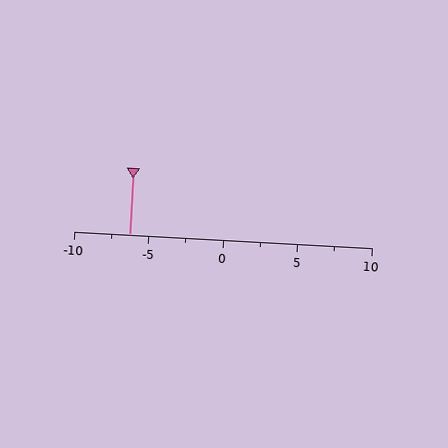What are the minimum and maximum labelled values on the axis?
The axis runs from -10 to 10.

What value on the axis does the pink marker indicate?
The marker indicates approximately -6.2.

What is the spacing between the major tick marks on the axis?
The major ticks are spaced 5 apart.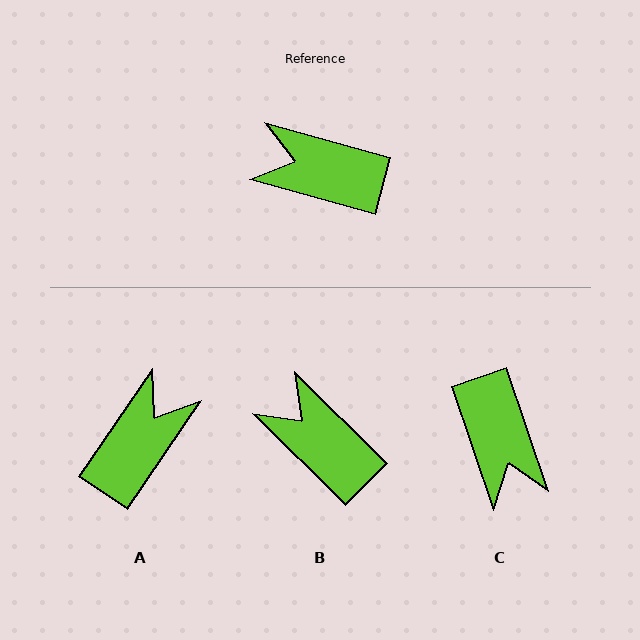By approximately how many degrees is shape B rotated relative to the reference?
Approximately 29 degrees clockwise.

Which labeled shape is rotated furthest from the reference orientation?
C, about 124 degrees away.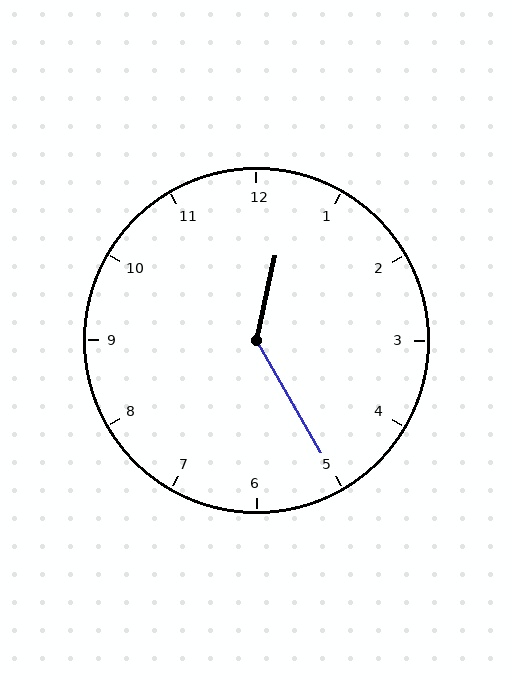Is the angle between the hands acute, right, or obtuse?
It is obtuse.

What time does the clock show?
12:25.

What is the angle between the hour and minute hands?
Approximately 138 degrees.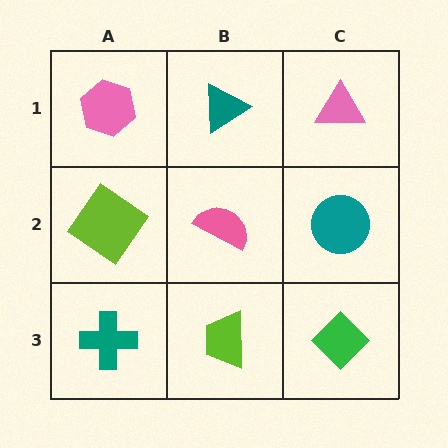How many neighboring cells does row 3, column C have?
2.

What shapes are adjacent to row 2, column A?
A pink hexagon (row 1, column A), a teal cross (row 3, column A), a pink semicircle (row 2, column B).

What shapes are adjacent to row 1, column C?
A teal circle (row 2, column C), a teal triangle (row 1, column B).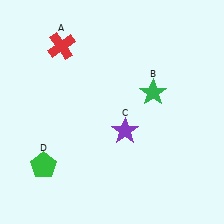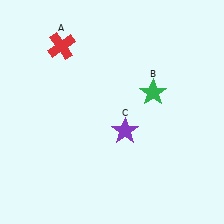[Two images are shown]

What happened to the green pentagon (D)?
The green pentagon (D) was removed in Image 2. It was in the bottom-left area of Image 1.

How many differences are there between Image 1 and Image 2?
There is 1 difference between the two images.